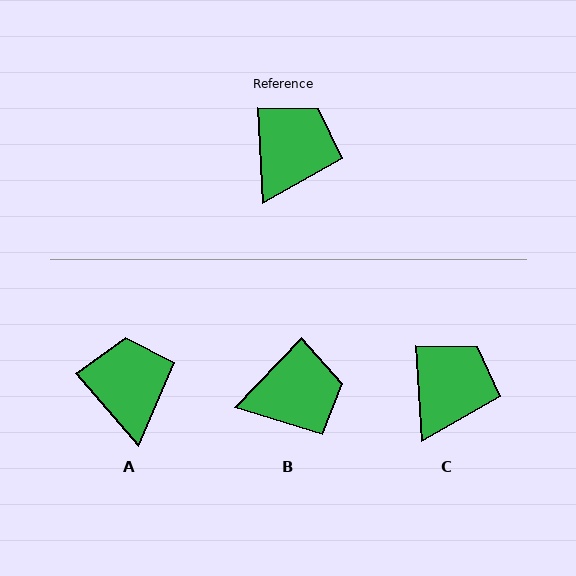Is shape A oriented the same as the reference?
No, it is off by about 37 degrees.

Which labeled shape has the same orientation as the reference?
C.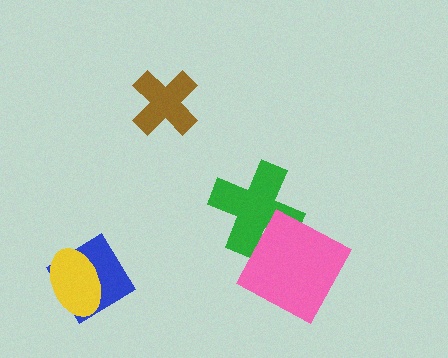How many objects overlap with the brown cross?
0 objects overlap with the brown cross.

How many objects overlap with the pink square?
1 object overlaps with the pink square.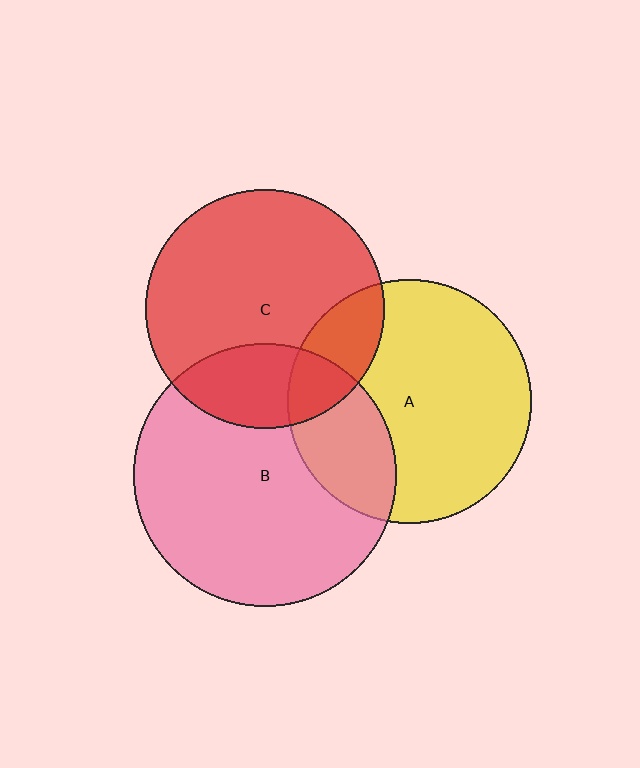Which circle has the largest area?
Circle B (pink).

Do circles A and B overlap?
Yes.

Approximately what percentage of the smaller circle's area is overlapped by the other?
Approximately 25%.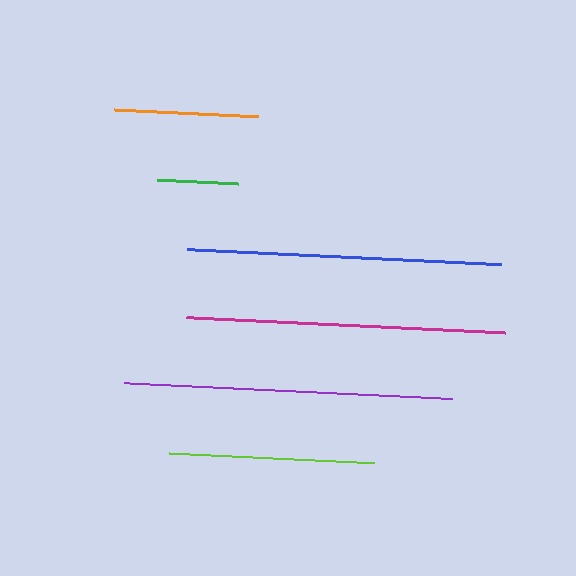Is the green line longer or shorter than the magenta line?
The magenta line is longer than the green line.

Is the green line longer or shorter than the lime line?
The lime line is longer than the green line.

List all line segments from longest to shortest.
From longest to shortest: purple, magenta, blue, lime, orange, green.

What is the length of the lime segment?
The lime segment is approximately 205 pixels long.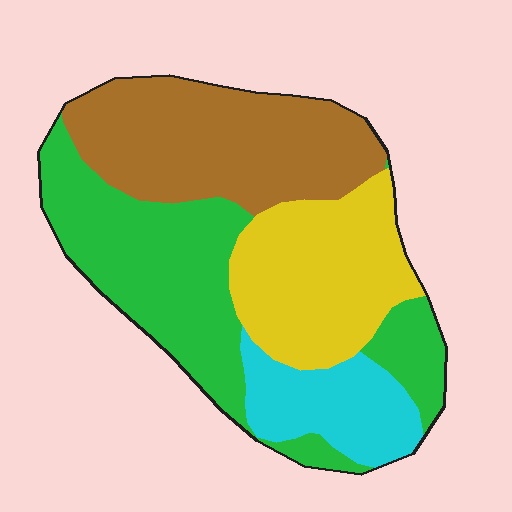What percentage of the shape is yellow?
Yellow takes up less than a quarter of the shape.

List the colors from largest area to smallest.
From largest to smallest: green, brown, yellow, cyan.